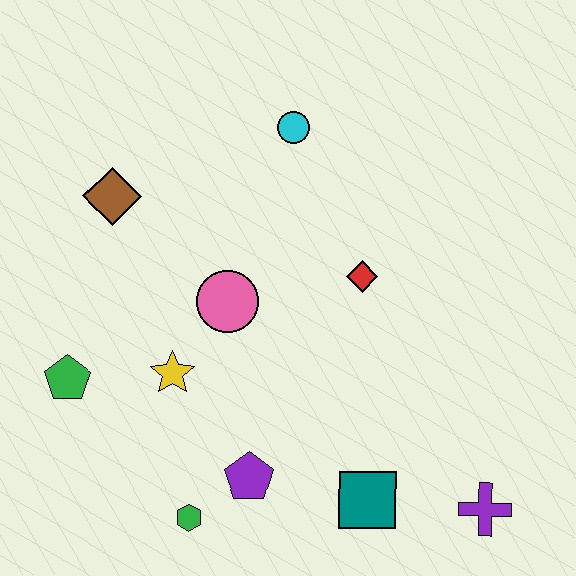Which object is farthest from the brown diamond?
The purple cross is farthest from the brown diamond.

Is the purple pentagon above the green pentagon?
No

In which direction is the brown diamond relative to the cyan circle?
The brown diamond is to the left of the cyan circle.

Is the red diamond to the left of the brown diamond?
No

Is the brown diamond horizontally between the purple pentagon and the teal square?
No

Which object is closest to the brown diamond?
The pink circle is closest to the brown diamond.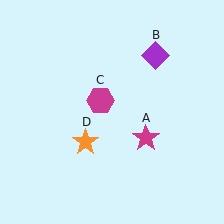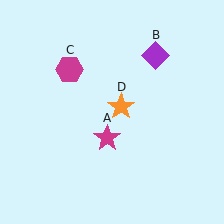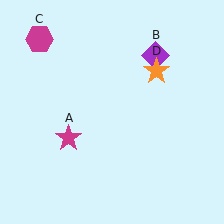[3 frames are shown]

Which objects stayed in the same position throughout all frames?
Purple diamond (object B) remained stationary.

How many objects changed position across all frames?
3 objects changed position: magenta star (object A), magenta hexagon (object C), orange star (object D).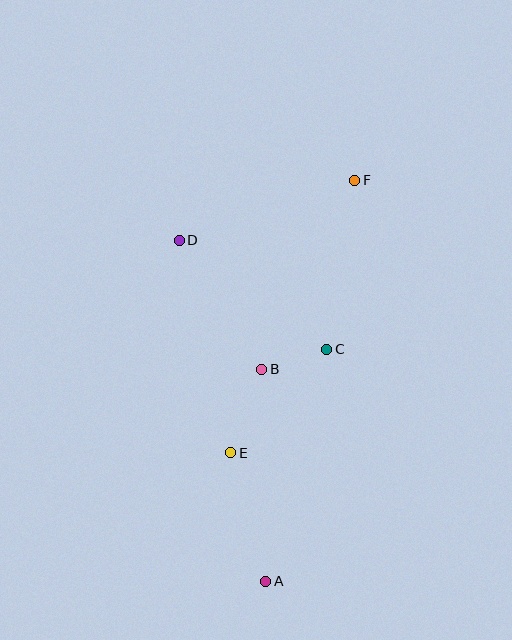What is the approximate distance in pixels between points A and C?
The distance between A and C is approximately 240 pixels.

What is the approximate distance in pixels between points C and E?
The distance between C and E is approximately 141 pixels.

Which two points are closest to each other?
Points B and C are closest to each other.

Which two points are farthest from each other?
Points A and F are farthest from each other.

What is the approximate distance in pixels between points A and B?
The distance between A and B is approximately 212 pixels.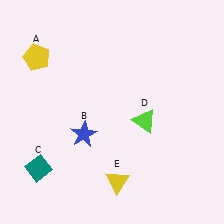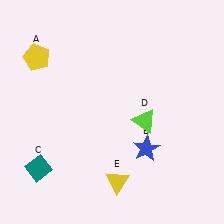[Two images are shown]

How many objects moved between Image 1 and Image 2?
1 object moved between the two images.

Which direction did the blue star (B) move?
The blue star (B) moved right.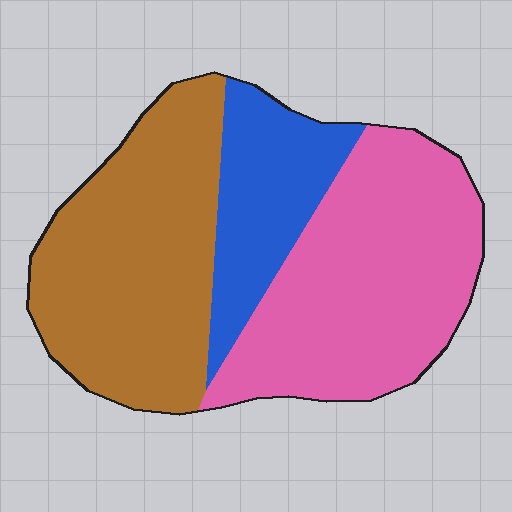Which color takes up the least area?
Blue, at roughly 20%.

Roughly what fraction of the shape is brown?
Brown takes up between a third and a half of the shape.